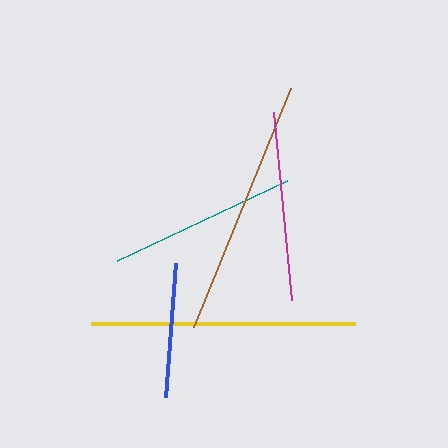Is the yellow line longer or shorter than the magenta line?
The yellow line is longer than the magenta line.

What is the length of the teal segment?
The teal segment is approximately 188 pixels long.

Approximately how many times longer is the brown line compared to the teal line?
The brown line is approximately 1.4 times the length of the teal line.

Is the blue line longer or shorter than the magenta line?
The magenta line is longer than the blue line.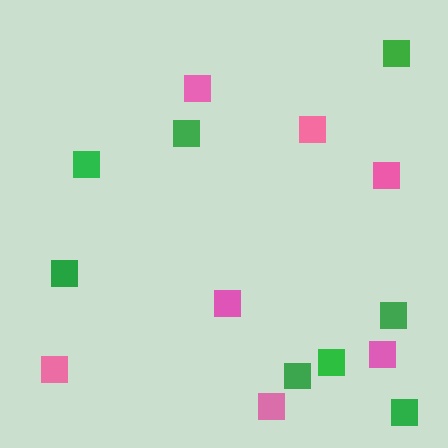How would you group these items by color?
There are 2 groups: one group of green squares (8) and one group of pink squares (7).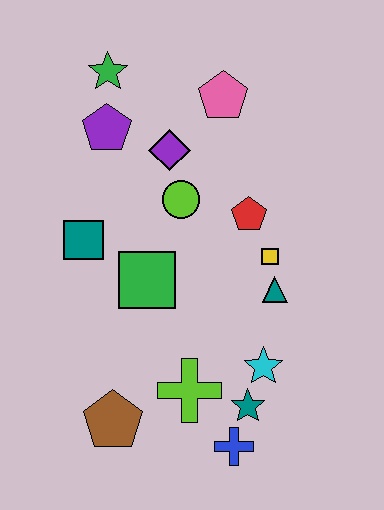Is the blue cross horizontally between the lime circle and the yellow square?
Yes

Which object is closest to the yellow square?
The teal triangle is closest to the yellow square.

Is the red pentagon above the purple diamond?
No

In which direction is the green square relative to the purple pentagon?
The green square is below the purple pentagon.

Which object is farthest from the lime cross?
The green star is farthest from the lime cross.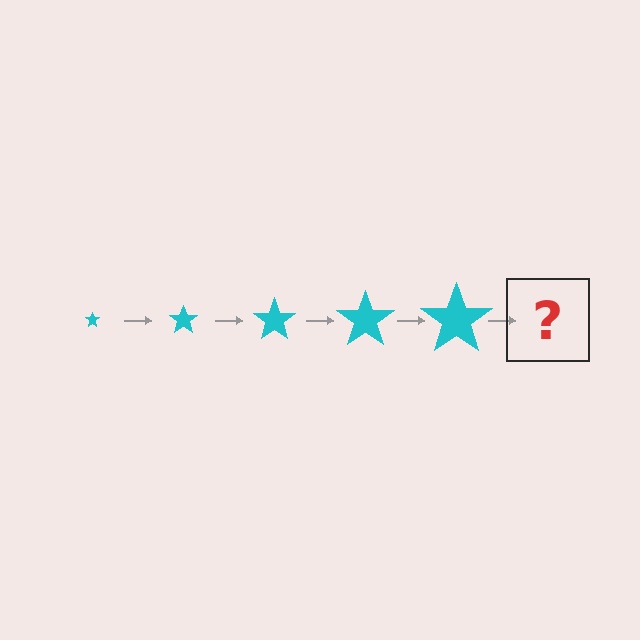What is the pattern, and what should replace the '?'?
The pattern is that the star gets progressively larger each step. The '?' should be a cyan star, larger than the previous one.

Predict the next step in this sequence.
The next step is a cyan star, larger than the previous one.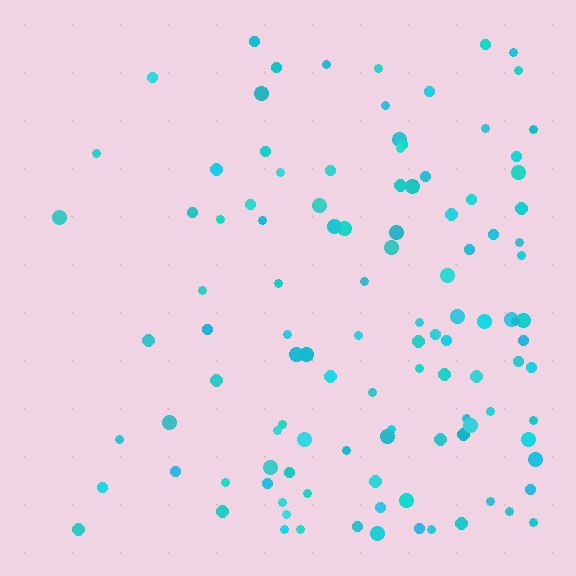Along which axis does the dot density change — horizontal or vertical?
Horizontal.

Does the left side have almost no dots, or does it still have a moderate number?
Still a moderate number, just noticeably fewer than the right.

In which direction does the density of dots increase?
From left to right, with the right side densest.